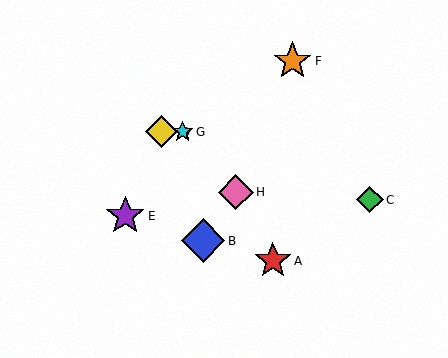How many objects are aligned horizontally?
2 objects (D, G) are aligned horizontally.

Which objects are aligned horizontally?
Objects D, G are aligned horizontally.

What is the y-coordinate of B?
Object B is at y≈241.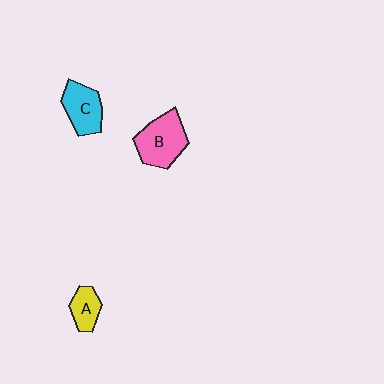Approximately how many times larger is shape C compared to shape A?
Approximately 1.5 times.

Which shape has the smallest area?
Shape A (yellow).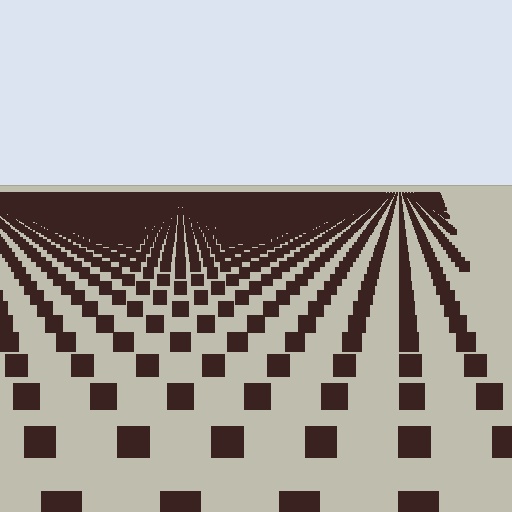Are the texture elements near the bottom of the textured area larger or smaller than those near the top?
Larger. Near the bottom, elements are closer to the viewer and appear at a bigger on-screen size.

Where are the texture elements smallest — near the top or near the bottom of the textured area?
Near the top.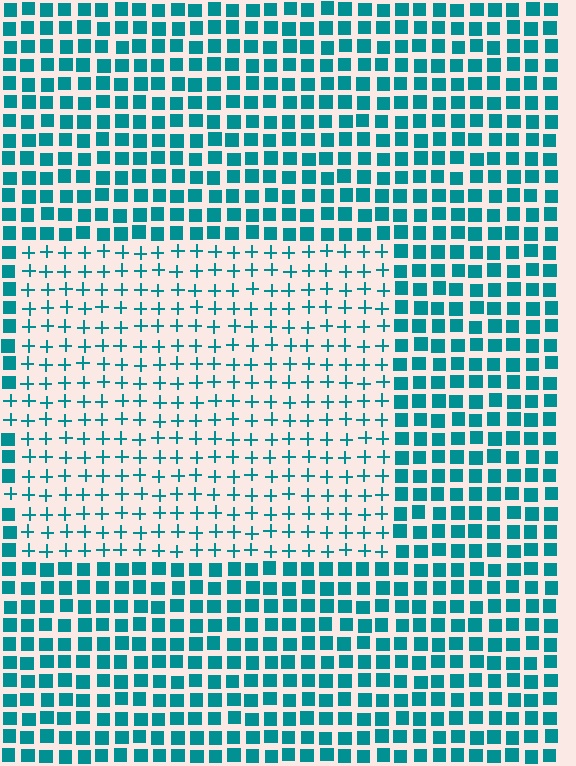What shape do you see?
I see a rectangle.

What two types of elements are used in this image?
The image uses plus signs inside the rectangle region and squares outside it.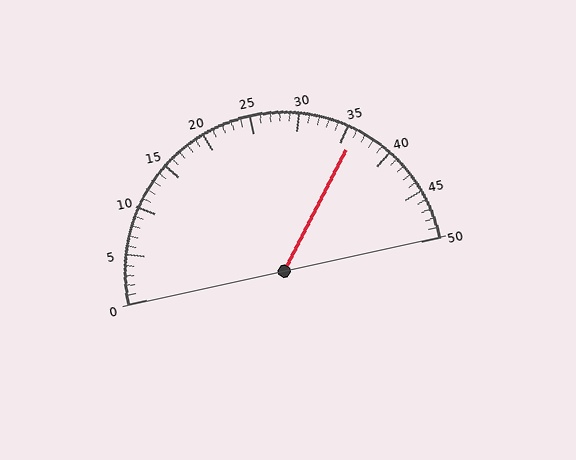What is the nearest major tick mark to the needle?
The nearest major tick mark is 35.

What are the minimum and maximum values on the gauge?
The gauge ranges from 0 to 50.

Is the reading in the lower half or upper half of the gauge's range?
The reading is in the upper half of the range (0 to 50).